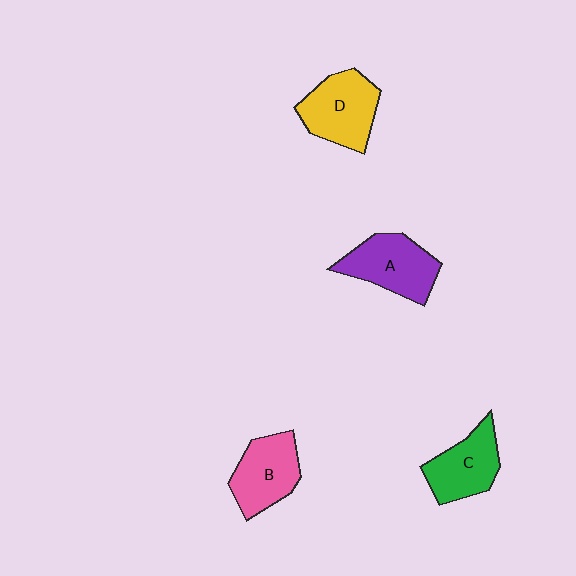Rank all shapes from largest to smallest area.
From largest to smallest: D (yellow), A (purple), B (pink), C (green).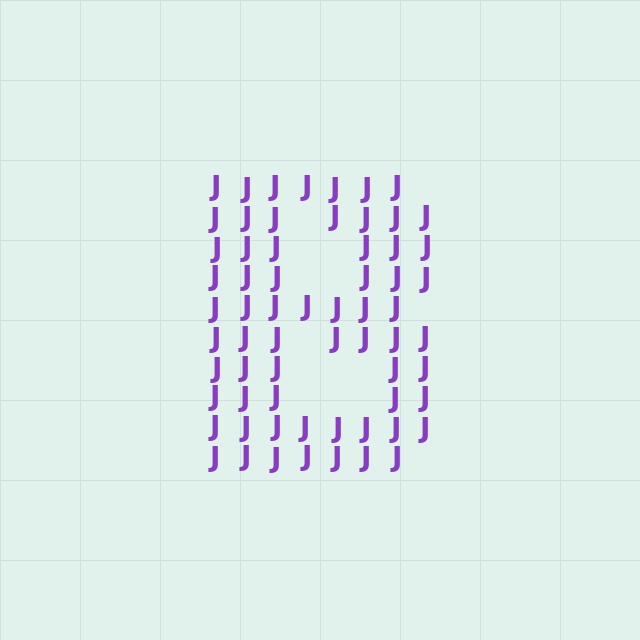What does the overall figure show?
The overall figure shows the letter B.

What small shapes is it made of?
It is made of small letter J's.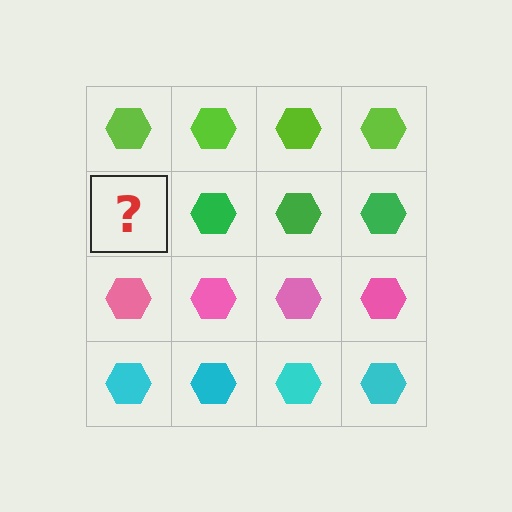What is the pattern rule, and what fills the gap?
The rule is that each row has a consistent color. The gap should be filled with a green hexagon.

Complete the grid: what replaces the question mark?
The question mark should be replaced with a green hexagon.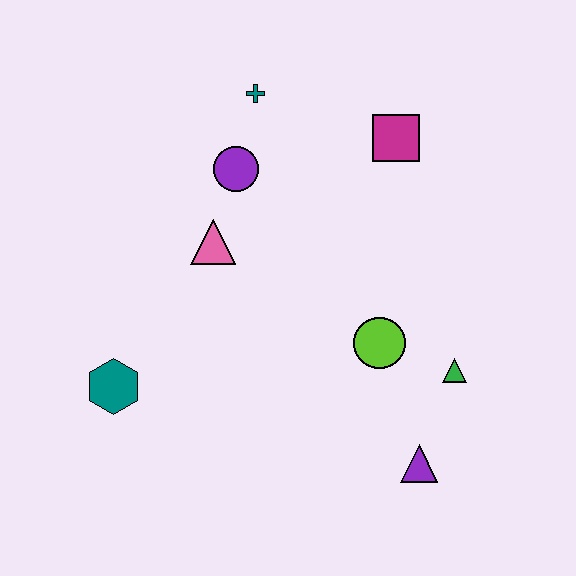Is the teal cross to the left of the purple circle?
No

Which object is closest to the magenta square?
The teal cross is closest to the magenta square.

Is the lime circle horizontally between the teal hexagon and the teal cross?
No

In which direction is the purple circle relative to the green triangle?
The purple circle is to the left of the green triangle.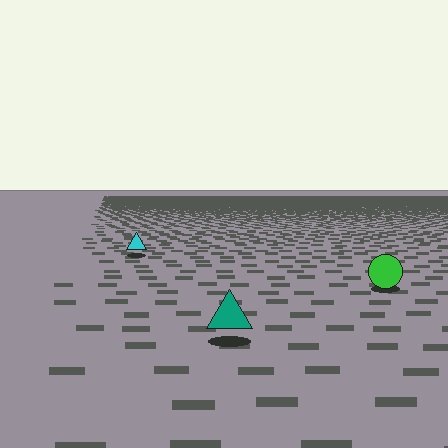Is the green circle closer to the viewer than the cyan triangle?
Yes. The green circle is closer — you can tell from the texture gradient: the ground texture is coarser near it.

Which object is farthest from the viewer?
The cyan triangle is farthest from the viewer. It appears smaller and the ground texture around it is denser.